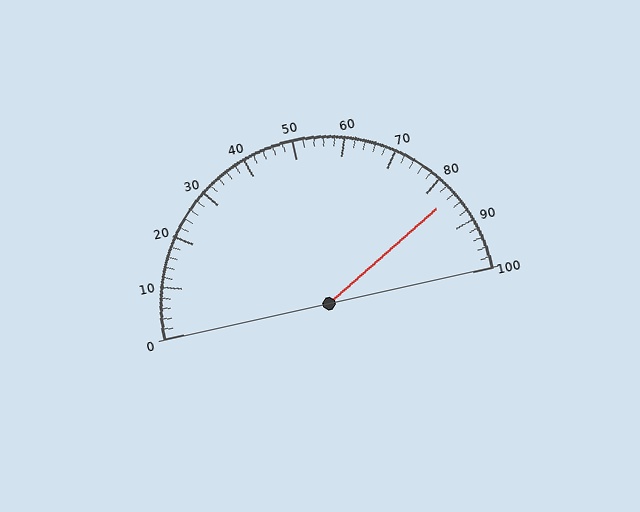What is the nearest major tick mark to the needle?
The nearest major tick mark is 80.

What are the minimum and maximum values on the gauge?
The gauge ranges from 0 to 100.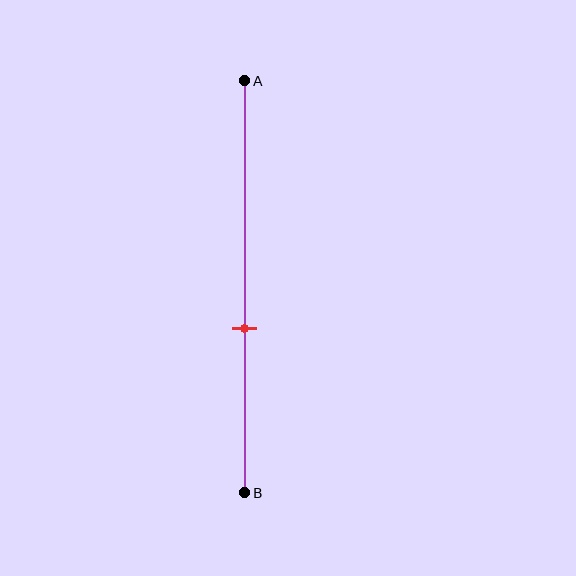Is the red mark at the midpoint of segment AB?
No, the mark is at about 60% from A, not at the 50% midpoint.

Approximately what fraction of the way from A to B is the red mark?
The red mark is approximately 60% of the way from A to B.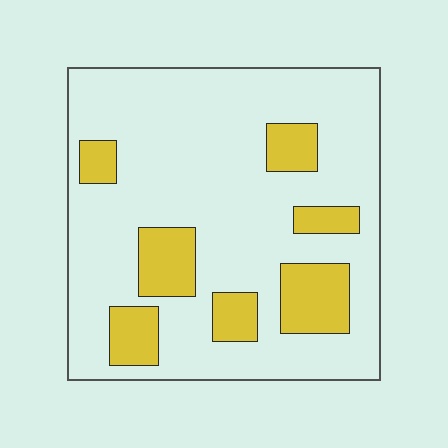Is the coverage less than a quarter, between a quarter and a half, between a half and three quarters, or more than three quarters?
Less than a quarter.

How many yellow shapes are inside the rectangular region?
7.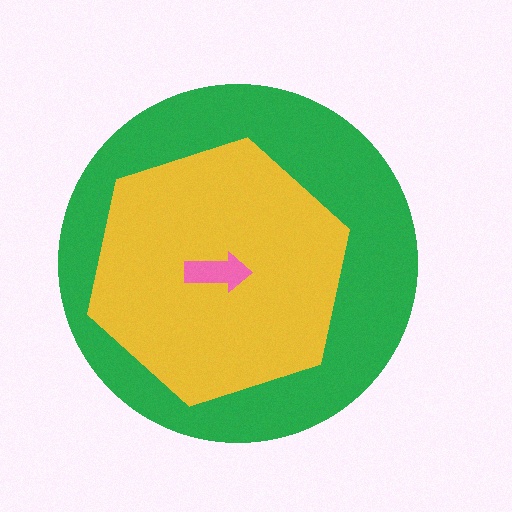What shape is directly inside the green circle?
The yellow hexagon.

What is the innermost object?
The pink arrow.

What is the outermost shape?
The green circle.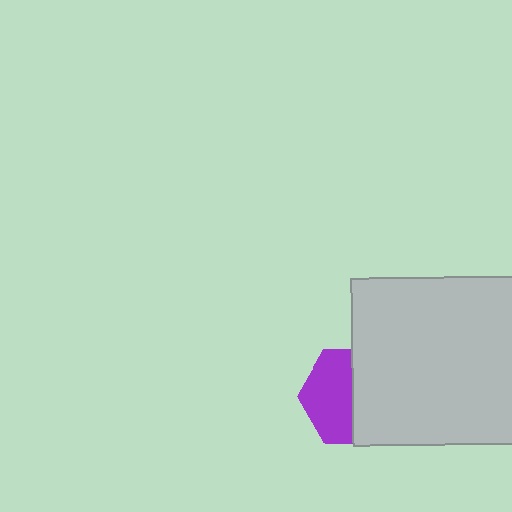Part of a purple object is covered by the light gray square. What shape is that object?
It is a hexagon.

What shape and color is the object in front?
The object in front is a light gray square.